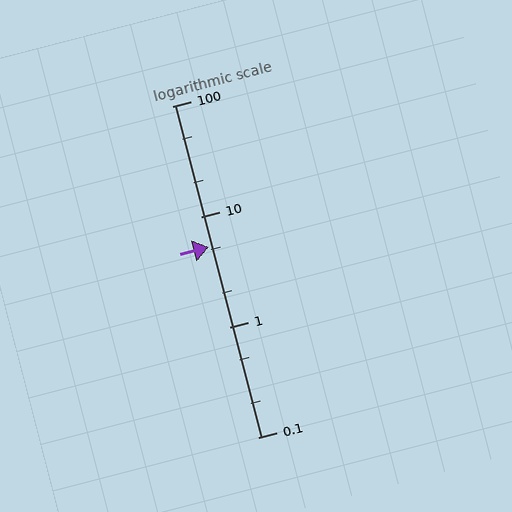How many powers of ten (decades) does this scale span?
The scale spans 3 decades, from 0.1 to 100.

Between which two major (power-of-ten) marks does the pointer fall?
The pointer is between 1 and 10.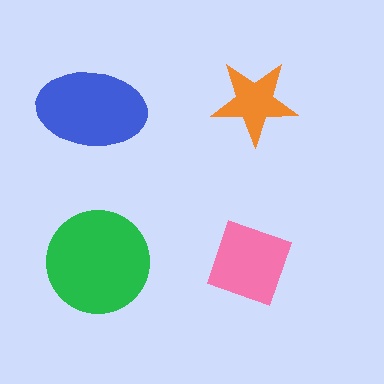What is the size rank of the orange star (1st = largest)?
4th.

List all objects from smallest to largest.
The orange star, the pink diamond, the blue ellipse, the green circle.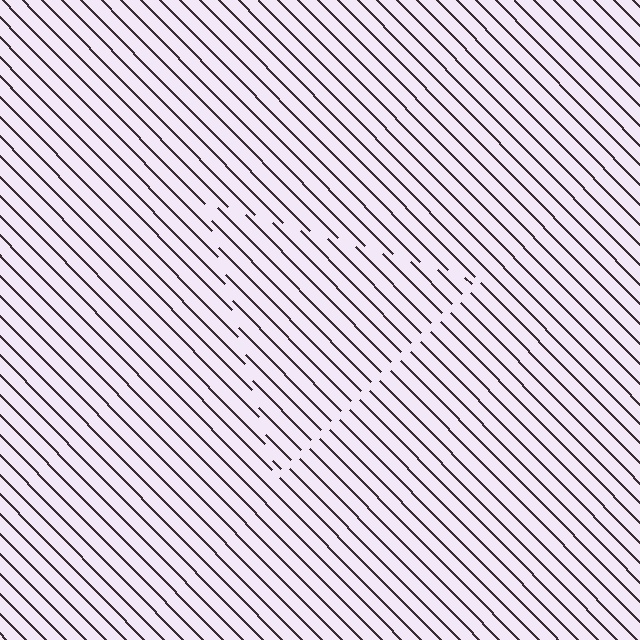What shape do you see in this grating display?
An illusory triangle. The interior of the shape contains the same grating, shifted by half a period — the contour is defined by the phase discontinuity where line-ends from the inner and outer gratings abut.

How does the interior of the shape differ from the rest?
The interior of the shape contains the same grating, shifted by half a period — the contour is defined by the phase discontinuity where line-ends from the inner and outer gratings abut.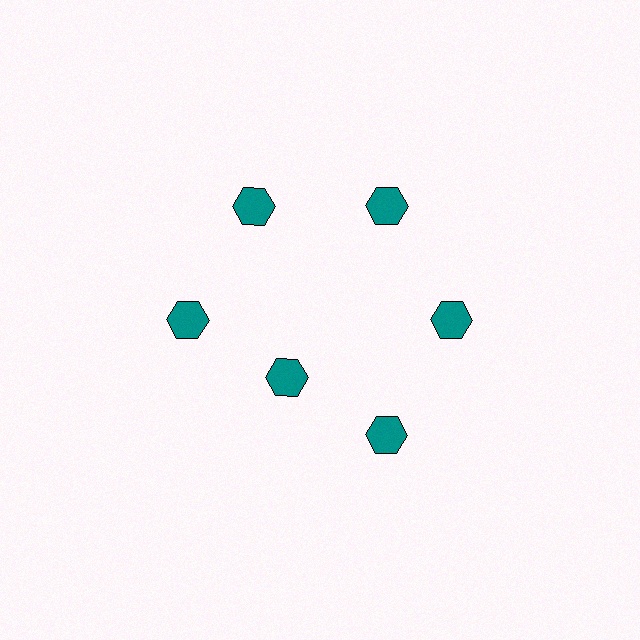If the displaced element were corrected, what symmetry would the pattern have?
It would have 6-fold rotational symmetry — the pattern would map onto itself every 60 degrees.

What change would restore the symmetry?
The symmetry would be restored by moving it outward, back onto the ring so that all 6 hexagons sit at equal angles and equal distance from the center.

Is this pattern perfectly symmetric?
No. The 6 teal hexagons are arranged in a ring, but one element near the 7 o'clock position is pulled inward toward the center, breaking the 6-fold rotational symmetry.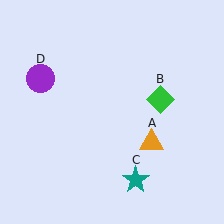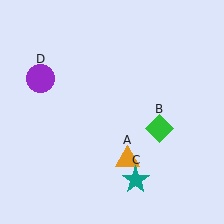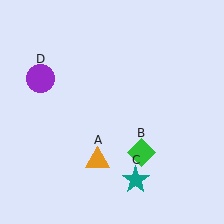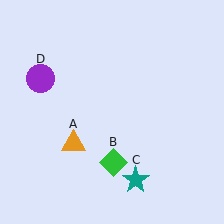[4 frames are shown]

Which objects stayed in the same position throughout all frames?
Teal star (object C) and purple circle (object D) remained stationary.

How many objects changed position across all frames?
2 objects changed position: orange triangle (object A), green diamond (object B).